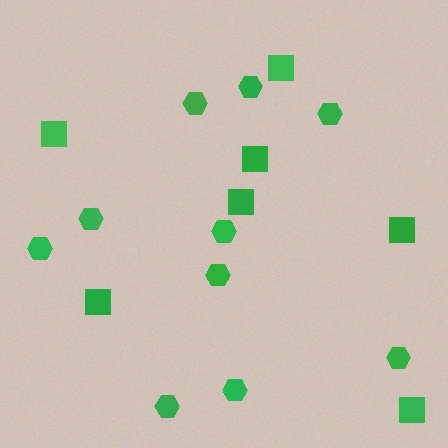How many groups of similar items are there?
There are 2 groups: one group of squares (7) and one group of hexagons (10).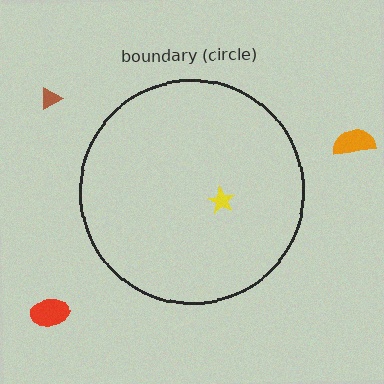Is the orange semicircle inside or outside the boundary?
Outside.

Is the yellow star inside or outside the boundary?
Inside.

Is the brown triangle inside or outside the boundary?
Outside.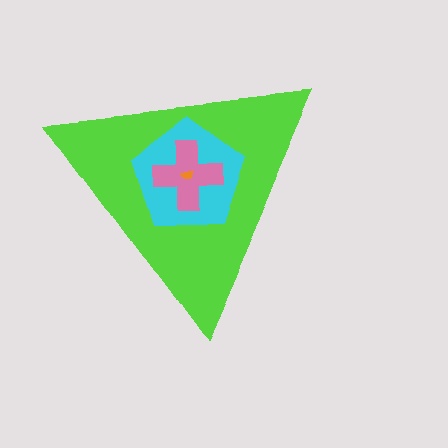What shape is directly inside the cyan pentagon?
The pink cross.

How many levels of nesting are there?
4.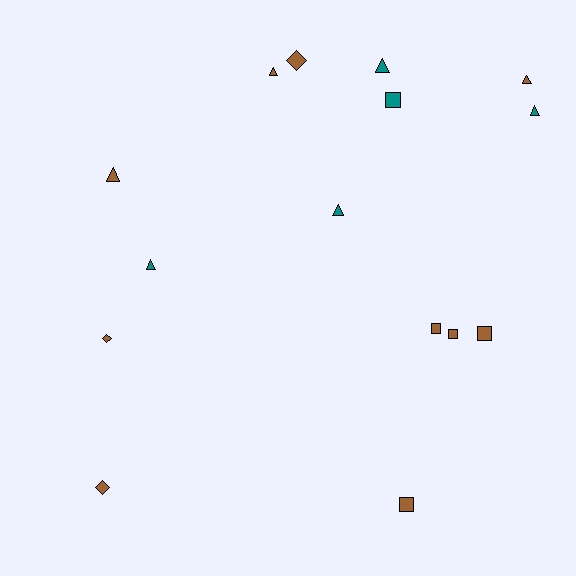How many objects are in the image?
There are 15 objects.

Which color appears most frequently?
Brown, with 10 objects.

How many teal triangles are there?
There are 4 teal triangles.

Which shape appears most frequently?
Triangle, with 7 objects.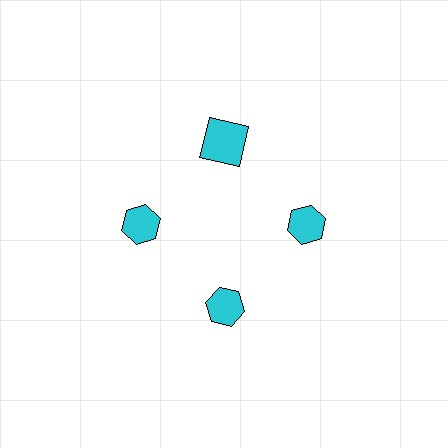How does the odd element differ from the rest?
It has a different shape: square instead of hexagon.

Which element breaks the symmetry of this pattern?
The cyan square at roughly the 12 o'clock position breaks the symmetry. All other shapes are cyan hexagons.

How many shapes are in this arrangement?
There are 4 shapes arranged in a ring pattern.